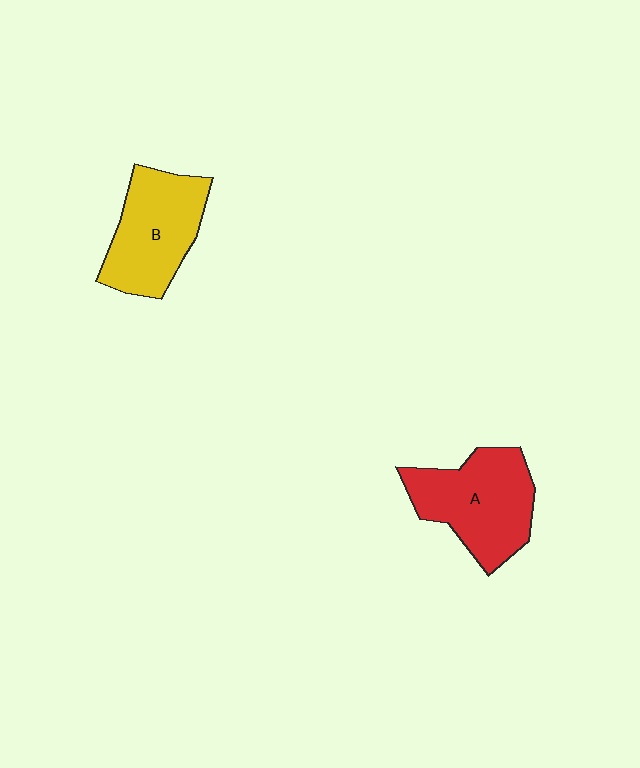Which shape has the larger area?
Shape A (red).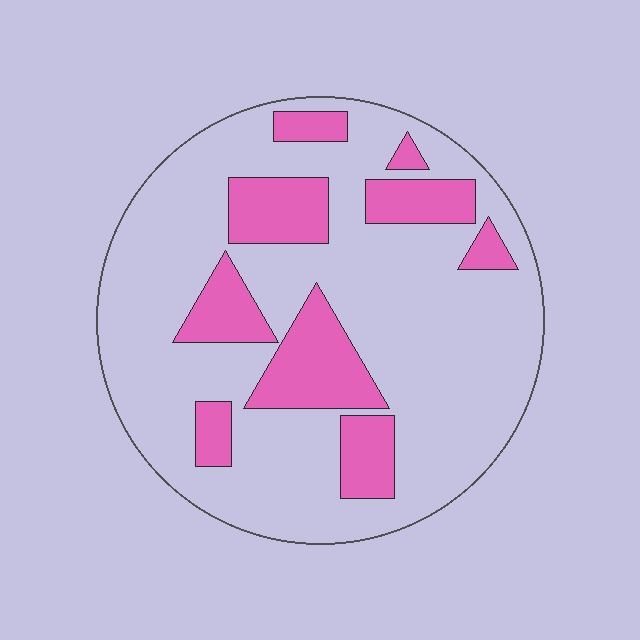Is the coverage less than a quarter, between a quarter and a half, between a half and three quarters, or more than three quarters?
Less than a quarter.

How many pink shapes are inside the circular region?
9.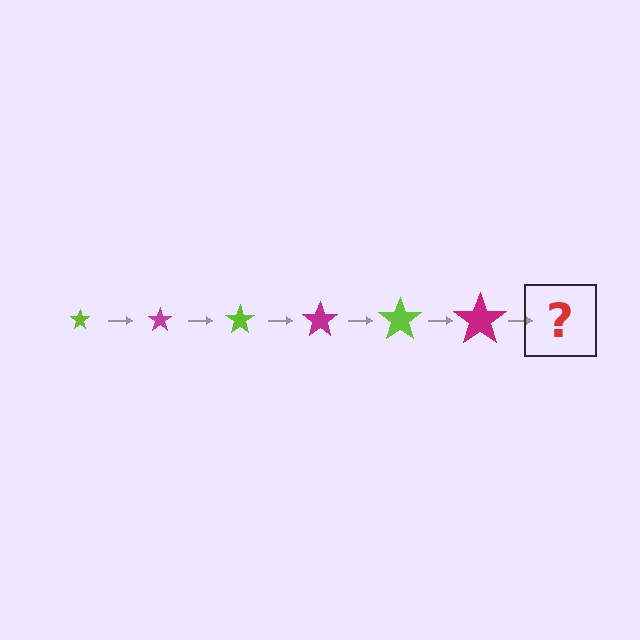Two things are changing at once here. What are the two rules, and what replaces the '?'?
The two rules are that the star grows larger each step and the color cycles through lime and magenta. The '?' should be a lime star, larger than the previous one.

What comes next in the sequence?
The next element should be a lime star, larger than the previous one.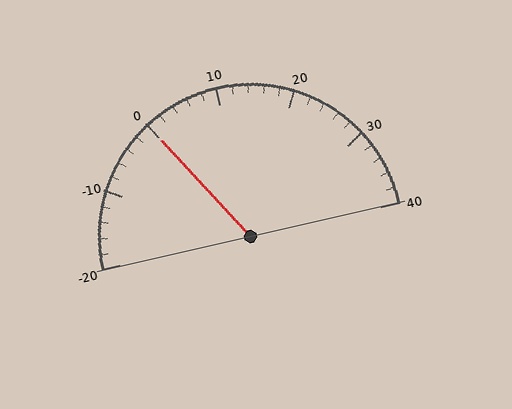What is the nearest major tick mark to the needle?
The nearest major tick mark is 0.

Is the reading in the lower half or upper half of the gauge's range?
The reading is in the lower half of the range (-20 to 40).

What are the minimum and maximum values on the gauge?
The gauge ranges from -20 to 40.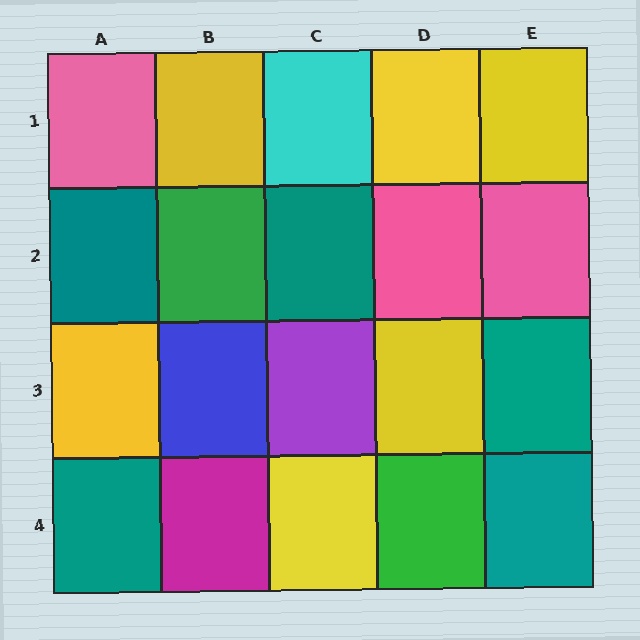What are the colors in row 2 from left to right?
Teal, green, teal, pink, pink.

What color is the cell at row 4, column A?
Teal.